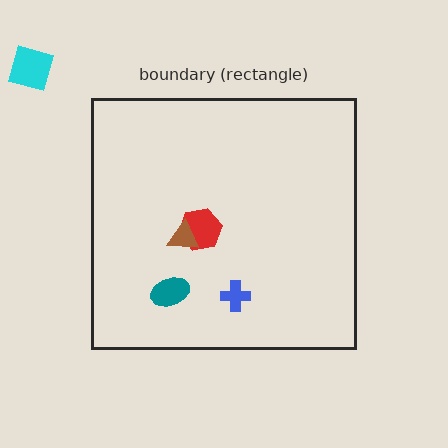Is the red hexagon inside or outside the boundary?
Inside.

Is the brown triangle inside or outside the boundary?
Inside.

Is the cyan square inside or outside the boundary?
Outside.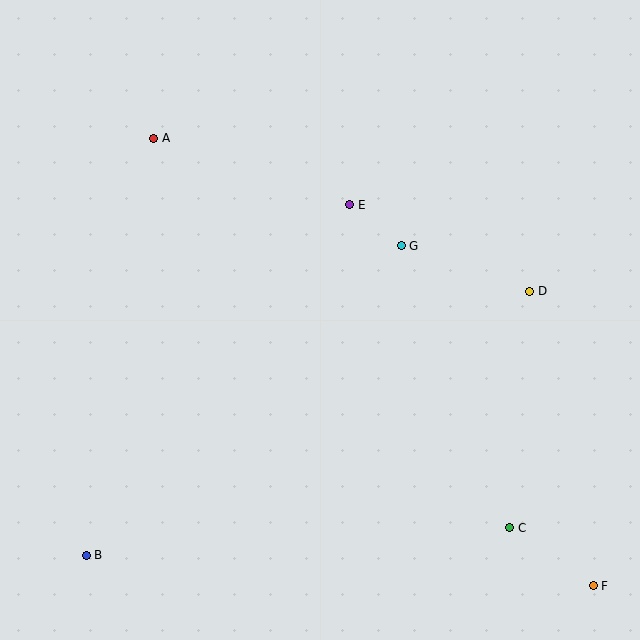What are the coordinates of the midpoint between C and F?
The midpoint between C and F is at (551, 557).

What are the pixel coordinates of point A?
Point A is at (154, 138).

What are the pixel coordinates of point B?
Point B is at (86, 556).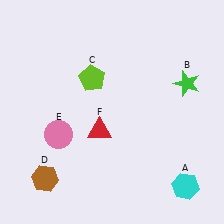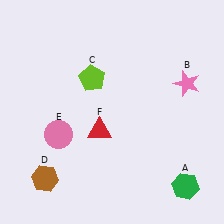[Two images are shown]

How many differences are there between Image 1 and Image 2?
There are 2 differences between the two images.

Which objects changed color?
A changed from cyan to green. B changed from green to pink.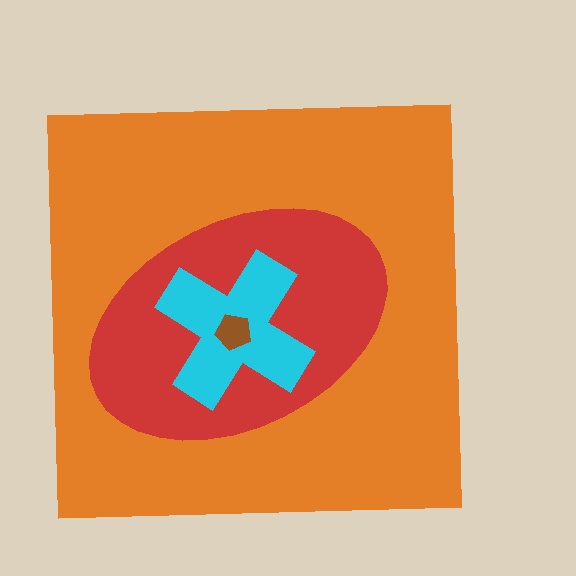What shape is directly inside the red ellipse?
The cyan cross.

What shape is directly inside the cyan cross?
The brown pentagon.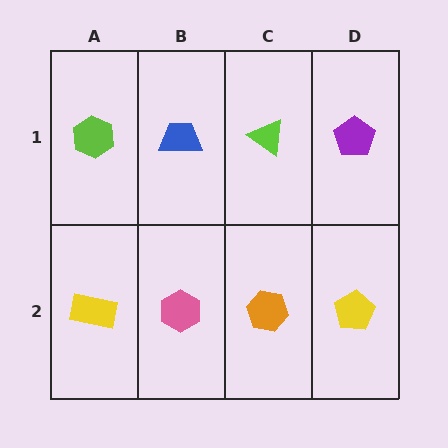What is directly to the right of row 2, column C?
A yellow pentagon.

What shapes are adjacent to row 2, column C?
A lime triangle (row 1, column C), a pink hexagon (row 2, column B), a yellow pentagon (row 2, column D).